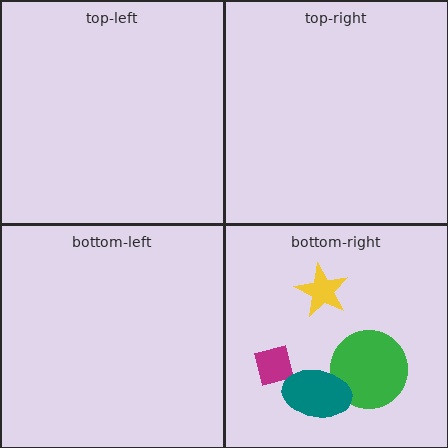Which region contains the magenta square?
The bottom-right region.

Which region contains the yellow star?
The bottom-right region.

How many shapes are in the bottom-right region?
4.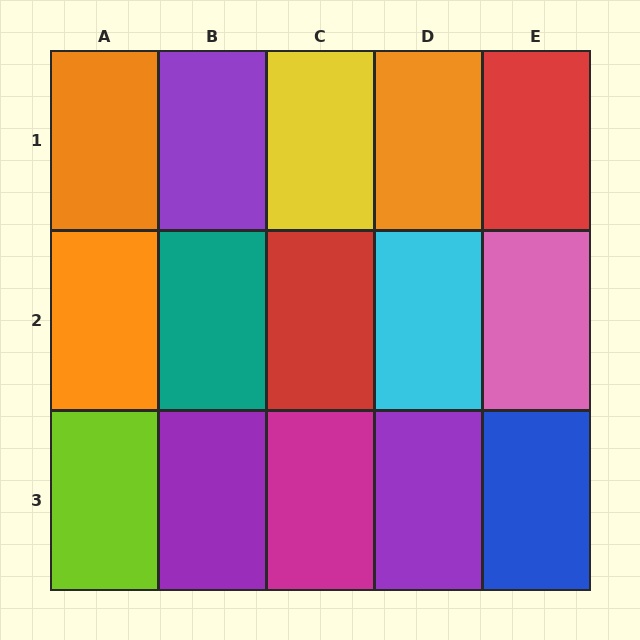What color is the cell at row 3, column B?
Purple.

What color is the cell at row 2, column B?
Teal.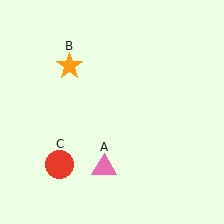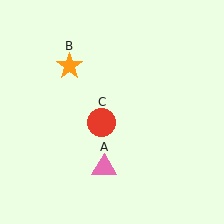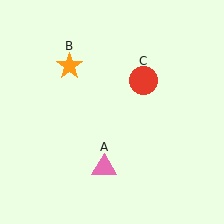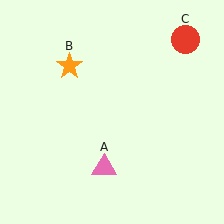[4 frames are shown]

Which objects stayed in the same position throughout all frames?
Pink triangle (object A) and orange star (object B) remained stationary.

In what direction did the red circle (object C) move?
The red circle (object C) moved up and to the right.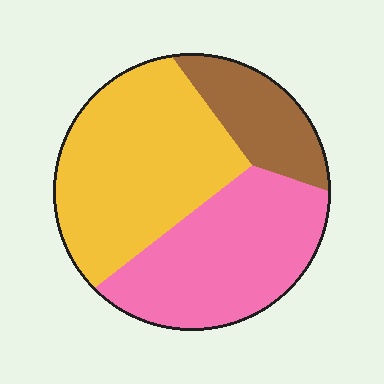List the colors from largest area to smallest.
From largest to smallest: yellow, pink, brown.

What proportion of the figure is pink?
Pink takes up about three eighths (3/8) of the figure.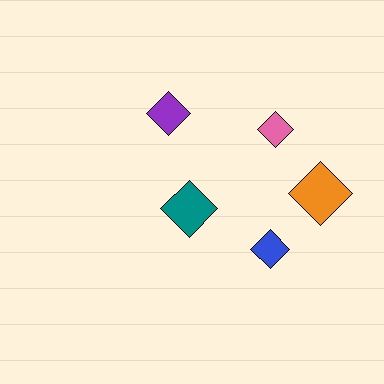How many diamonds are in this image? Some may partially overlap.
There are 5 diamonds.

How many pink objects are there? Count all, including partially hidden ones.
There is 1 pink object.